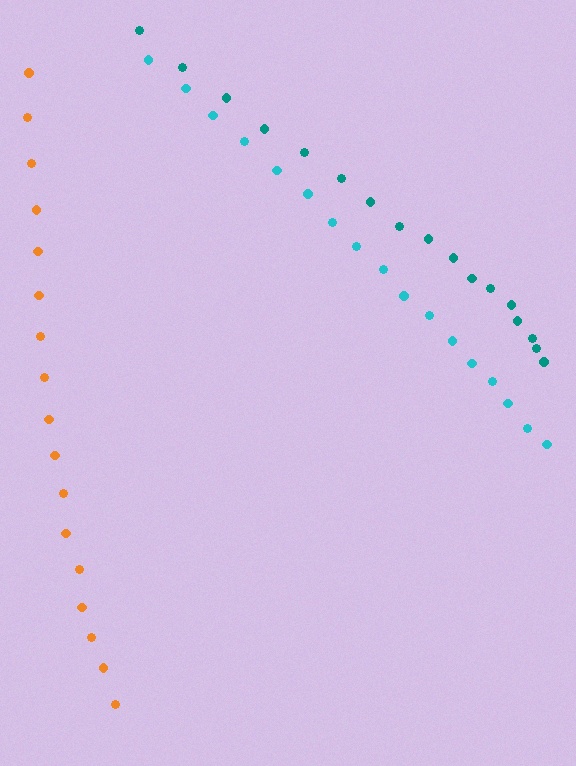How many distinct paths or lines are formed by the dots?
There are 3 distinct paths.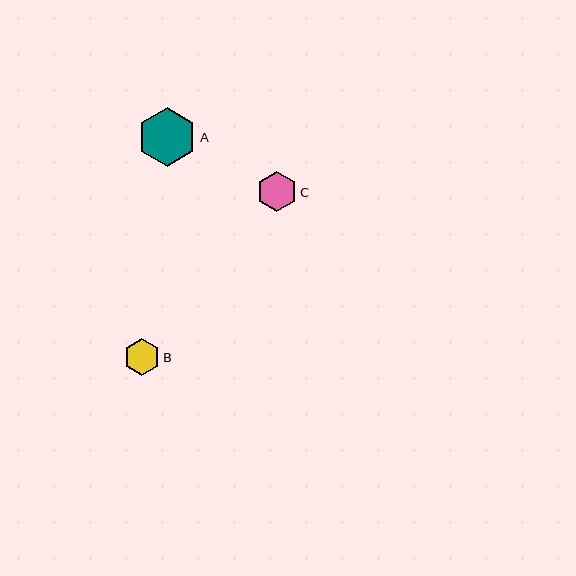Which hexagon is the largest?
Hexagon A is the largest with a size of approximately 59 pixels.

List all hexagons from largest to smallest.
From largest to smallest: A, C, B.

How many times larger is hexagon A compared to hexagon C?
Hexagon A is approximately 1.5 times the size of hexagon C.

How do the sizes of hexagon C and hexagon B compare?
Hexagon C and hexagon B are approximately the same size.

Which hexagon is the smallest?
Hexagon B is the smallest with a size of approximately 36 pixels.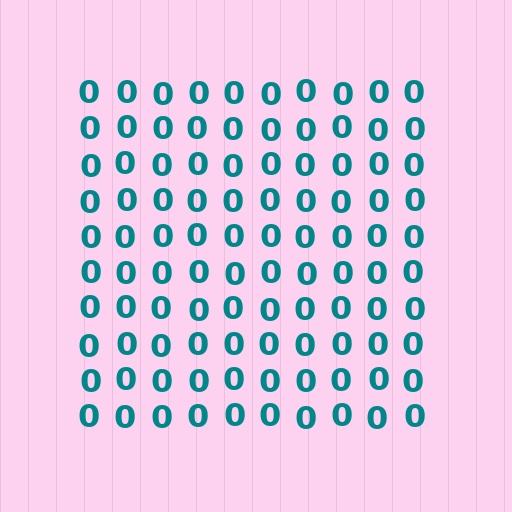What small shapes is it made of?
It is made of small digit 0's.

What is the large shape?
The large shape is a square.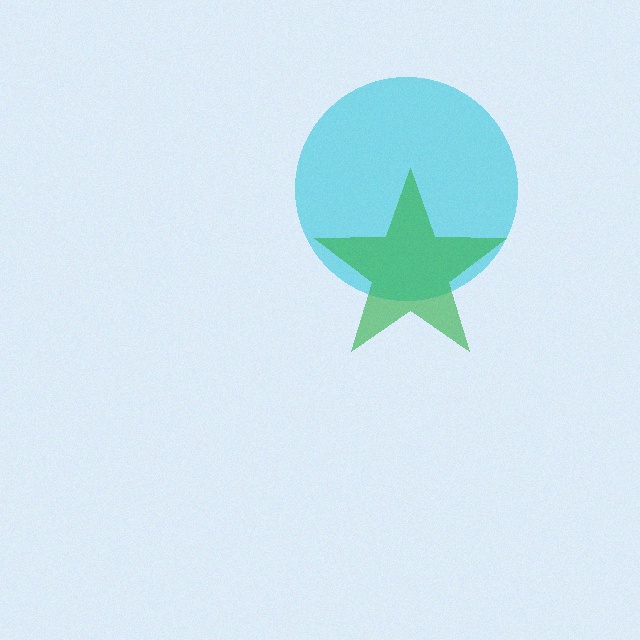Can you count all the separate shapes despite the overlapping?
Yes, there are 2 separate shapes.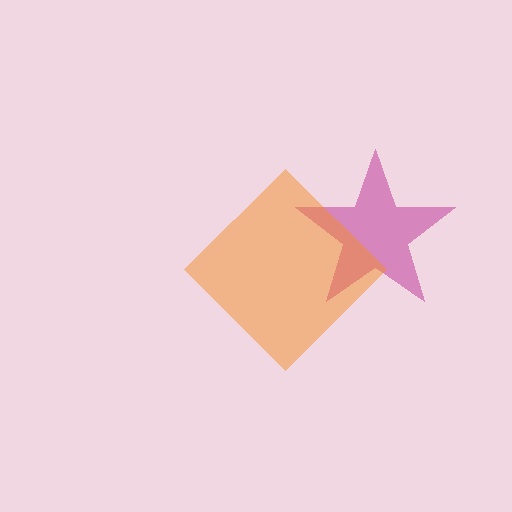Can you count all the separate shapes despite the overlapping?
Yes, there are 2 separate shapes.